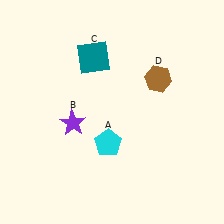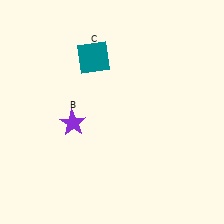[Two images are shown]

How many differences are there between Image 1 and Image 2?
There are 2 differences between the two images.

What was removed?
The brown hexagon (D), the cyan pentagon (A) were removed in Image 2.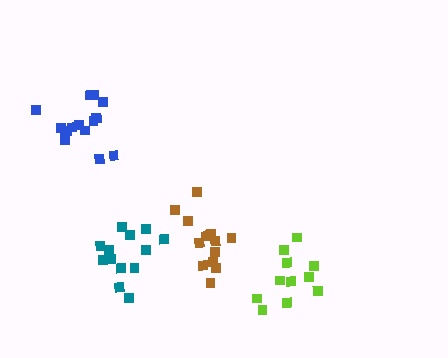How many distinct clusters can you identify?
There are 4 distinct clusters.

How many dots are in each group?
Group 1: 16 dots, Group 2: 13 dots, Group 3: 14 dots, Group 4: 11 dots (54 total).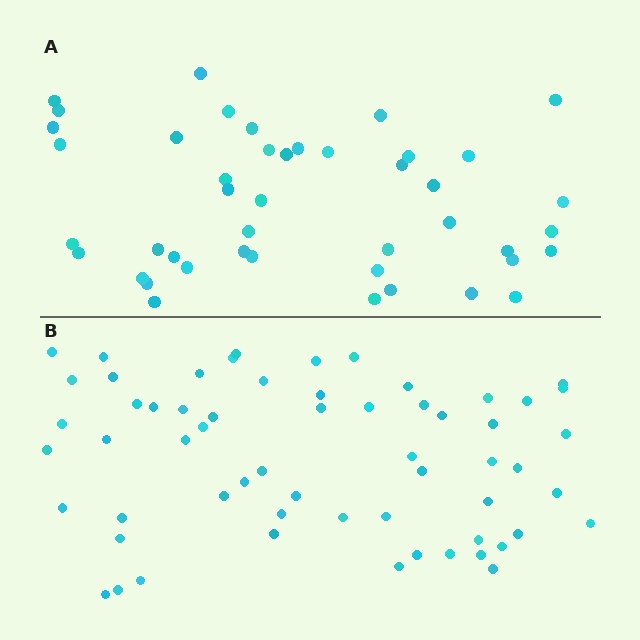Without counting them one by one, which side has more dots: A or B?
Region B (the bottom region) has more dots.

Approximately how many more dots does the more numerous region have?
Region B has approximately 15 more dots than region A.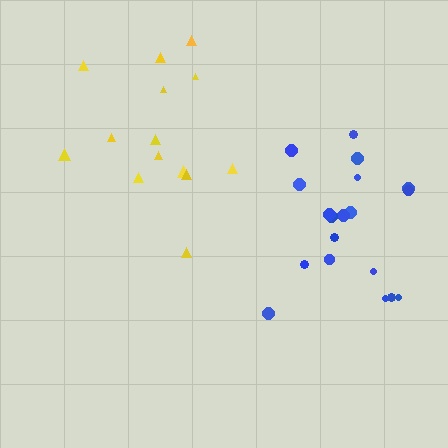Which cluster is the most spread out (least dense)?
Blue.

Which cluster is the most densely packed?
Yellow.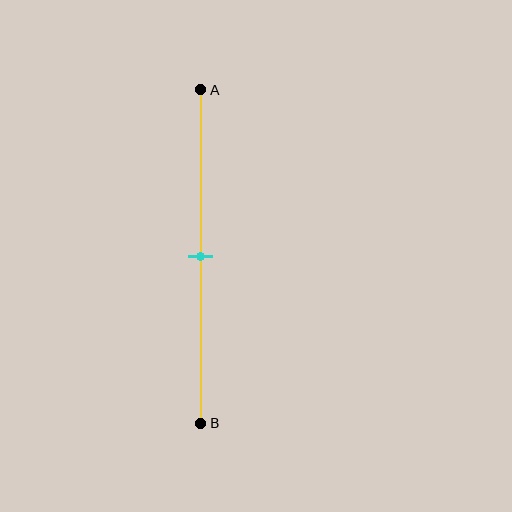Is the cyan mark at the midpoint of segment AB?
Yes, the mark is approximately at the midpoint.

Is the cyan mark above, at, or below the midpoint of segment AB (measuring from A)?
The cyan mark is approximately at the midpoint of segment AB.